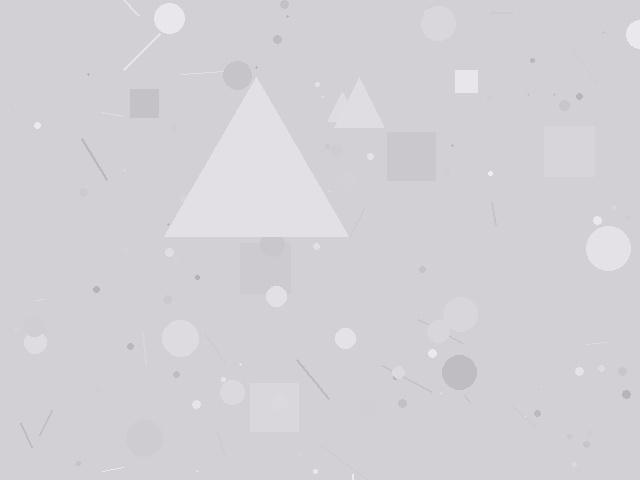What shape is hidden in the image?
A triangle is hidden in the image.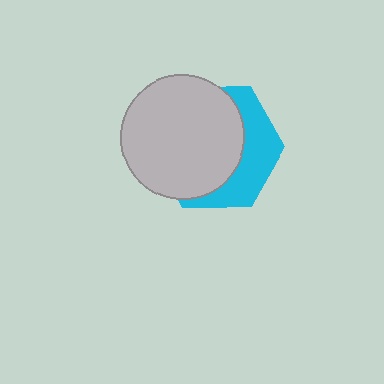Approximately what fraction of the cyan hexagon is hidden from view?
Roughly 64% of the cyan hexagon is hidden behind the light gray circle.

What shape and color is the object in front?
The object in front is a light gray circle.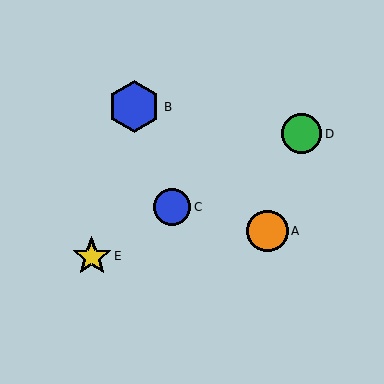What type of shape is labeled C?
Shape C is a blue circle.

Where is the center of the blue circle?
The center of the blue circle is at (172, 207).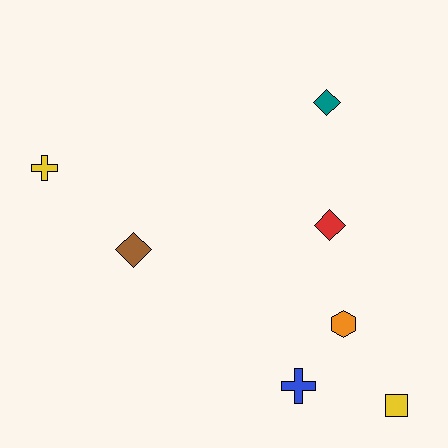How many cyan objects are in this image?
There are no cyan objects.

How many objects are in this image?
There are 7 objects.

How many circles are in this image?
There are no circles.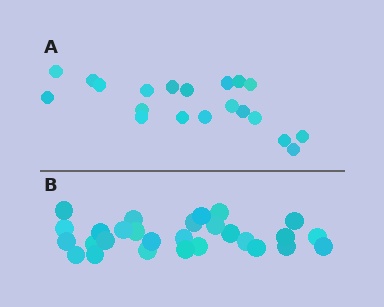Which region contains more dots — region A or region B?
Region B (the bottom region) has more dots.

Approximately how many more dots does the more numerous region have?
Region B has roughly 8 or so more dots than region A.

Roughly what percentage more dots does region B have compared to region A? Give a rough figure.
About 40% more.